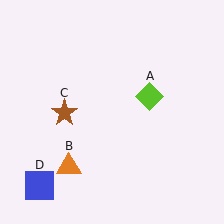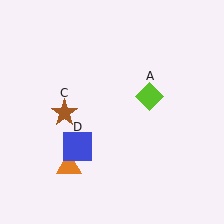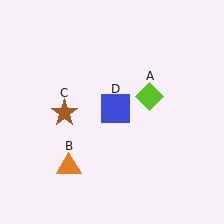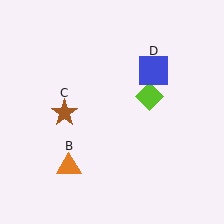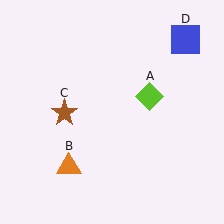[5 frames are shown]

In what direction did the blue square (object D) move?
The blue square (object D) moved up and to the right.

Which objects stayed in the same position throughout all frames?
Lime diamond (object A) and orange triangle (object B) and brown star (object C) remained stationary.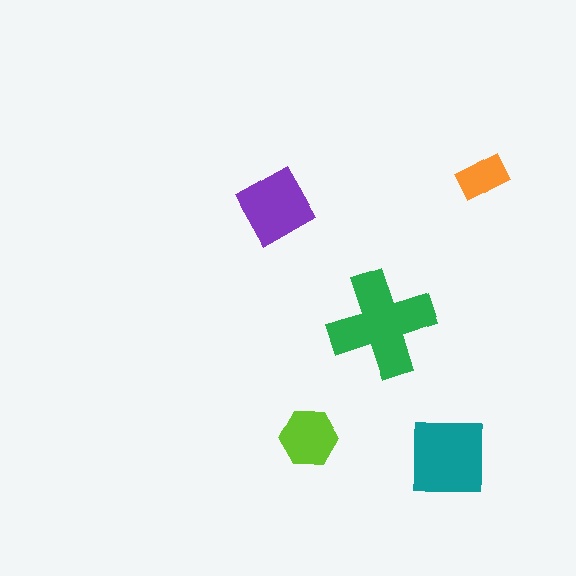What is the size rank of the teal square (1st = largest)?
2nd.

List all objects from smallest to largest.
The orange rectangle, the lime hexagon, the purple diamond, the teal square, the green cross.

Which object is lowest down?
The teal square is bottommost.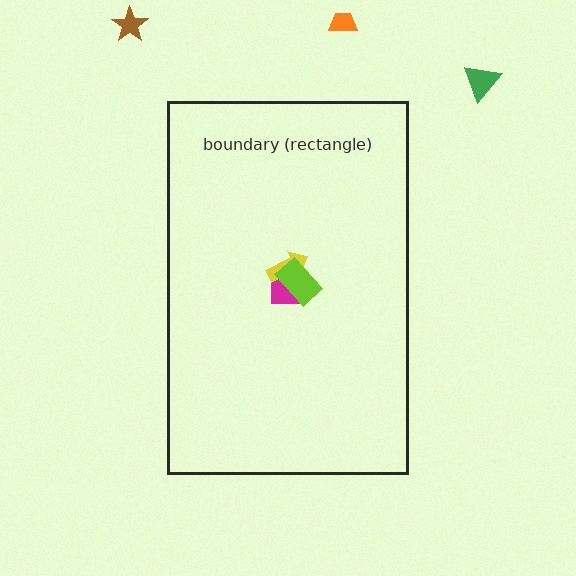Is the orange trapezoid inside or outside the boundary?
Outside.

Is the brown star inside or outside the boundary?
Outside.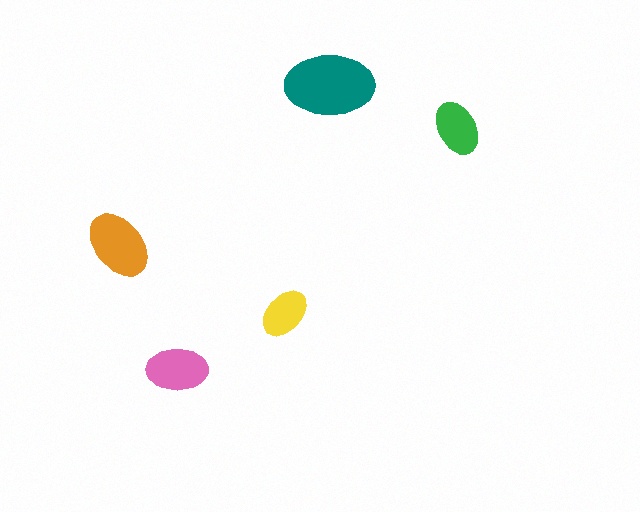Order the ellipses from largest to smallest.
the teal one, the orange one, the pink one, the green one, the yellow one.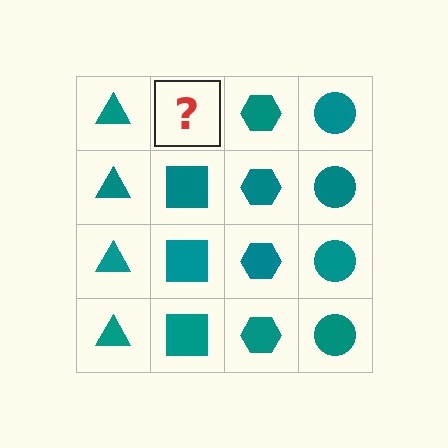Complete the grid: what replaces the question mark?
The question mark should be replaced with a teal square.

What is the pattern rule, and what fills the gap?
The rule is that each column has a consistent shape. The gap should be filled with a teal square.